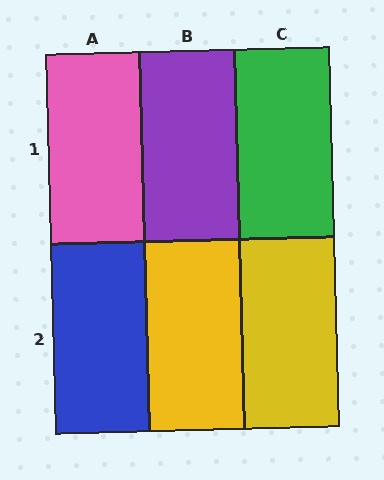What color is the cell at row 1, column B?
Purple.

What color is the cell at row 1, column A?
Pink.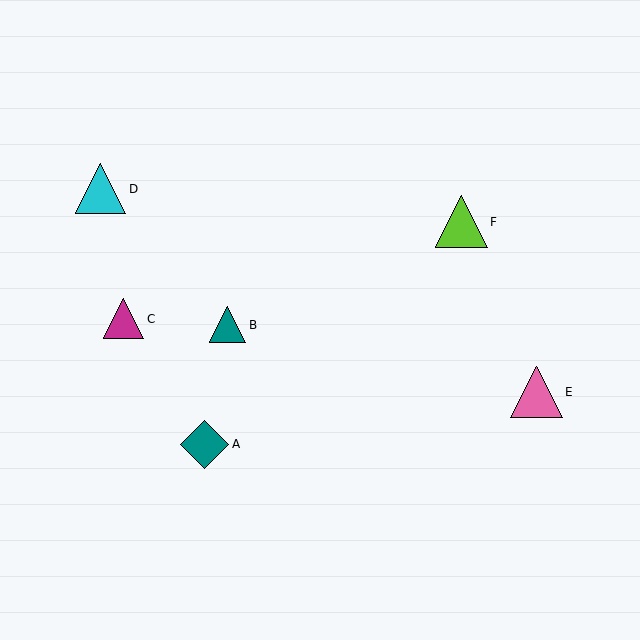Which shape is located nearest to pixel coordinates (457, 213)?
The lime triangle (labeled F) at (462, 222) is nearest to that location.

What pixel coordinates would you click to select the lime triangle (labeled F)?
Click at (462, 222) to select the lime triangle F.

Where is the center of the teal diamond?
The center of the teal diamond is at (205, 444).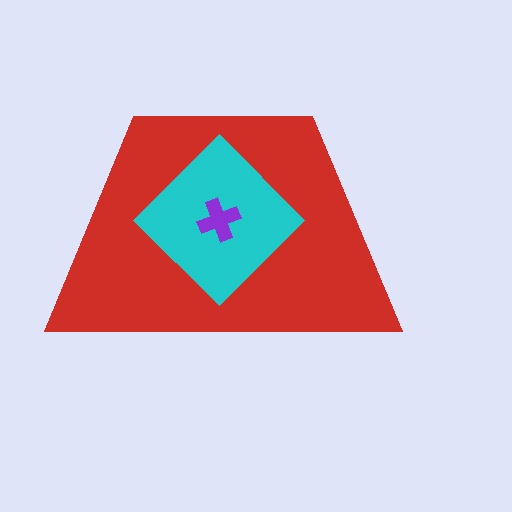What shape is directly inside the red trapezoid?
The cyan diamond.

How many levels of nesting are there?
3.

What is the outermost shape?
The red trapezoid.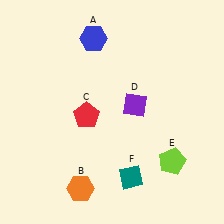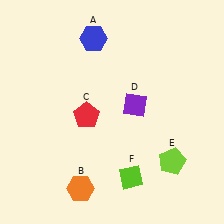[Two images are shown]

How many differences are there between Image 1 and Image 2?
There is 1 difference between the two images.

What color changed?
The diamond (F) changed from teal in Image 1 to lime in Image 2.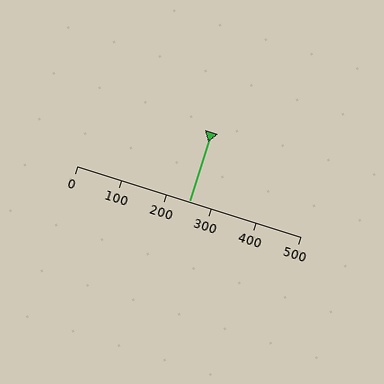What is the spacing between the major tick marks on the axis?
The major ticks are spaced 100 apart.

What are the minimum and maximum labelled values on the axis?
The axis runs from 0 to 500.